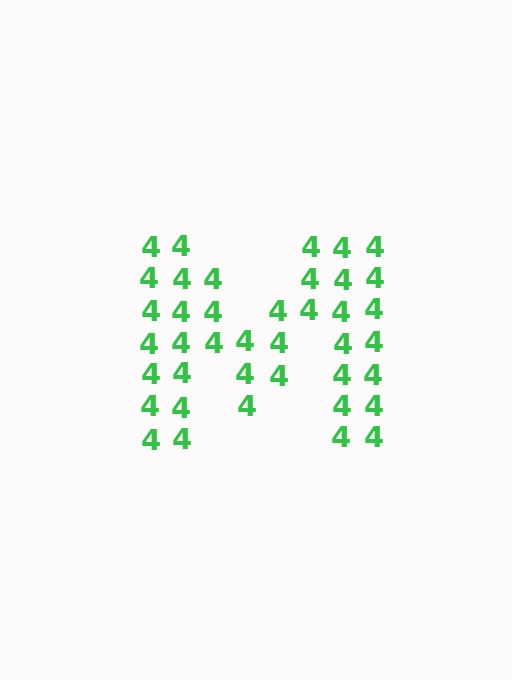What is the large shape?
The large shape is the letter M.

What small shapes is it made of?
It is made of small digit 4's.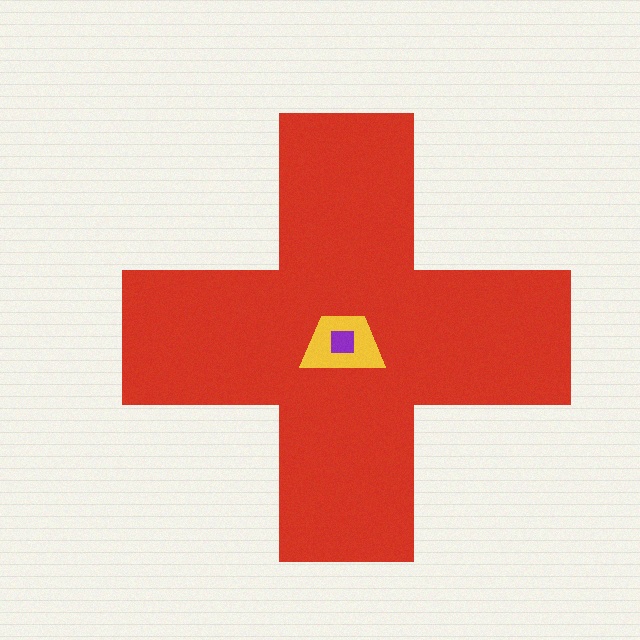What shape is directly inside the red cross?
The yellow trapezoid.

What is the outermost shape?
The red cross.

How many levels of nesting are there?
3.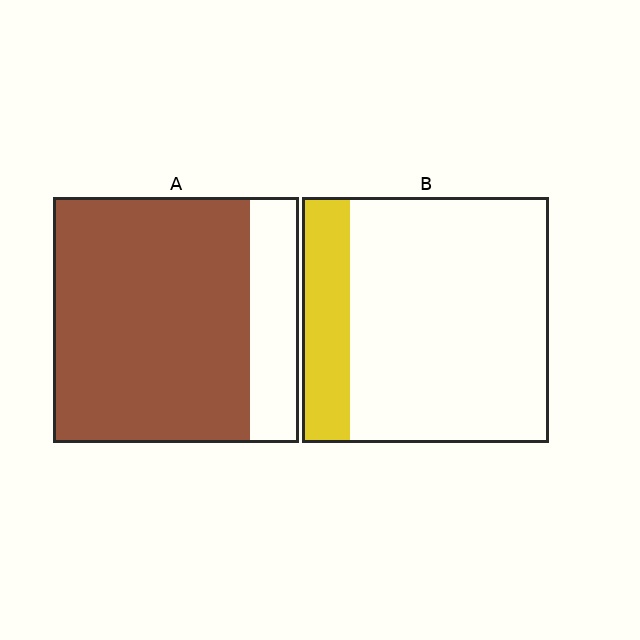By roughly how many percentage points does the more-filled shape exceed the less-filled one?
By roughly 60 percentage points (A over B).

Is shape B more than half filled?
No.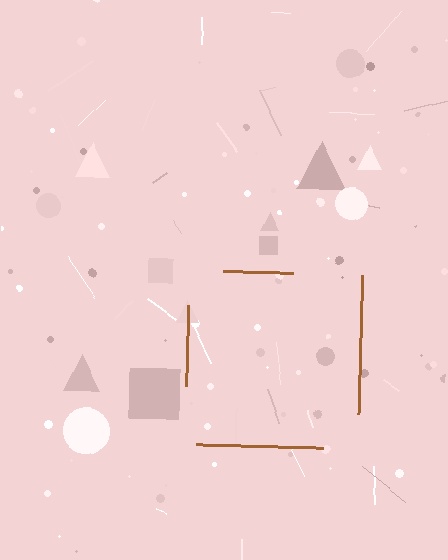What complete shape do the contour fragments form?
The contour fragments form a square.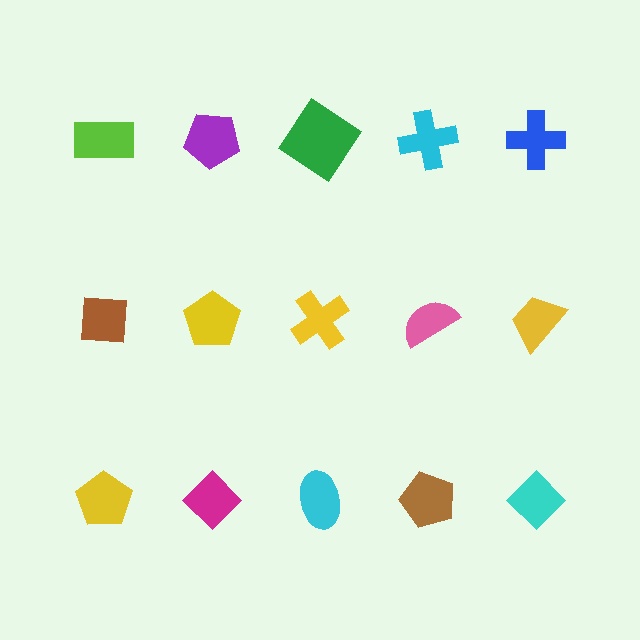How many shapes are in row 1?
5 shapes.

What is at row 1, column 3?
A green diamond.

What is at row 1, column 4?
A cyan cross.